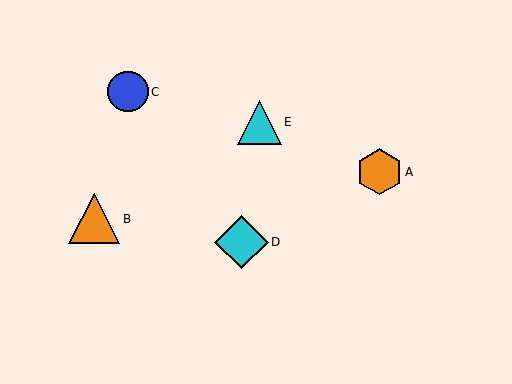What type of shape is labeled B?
Shape B is an orange triangle.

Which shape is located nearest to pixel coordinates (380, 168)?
The orange hexagon (labeled A) at (380, 172) is nearest to that location.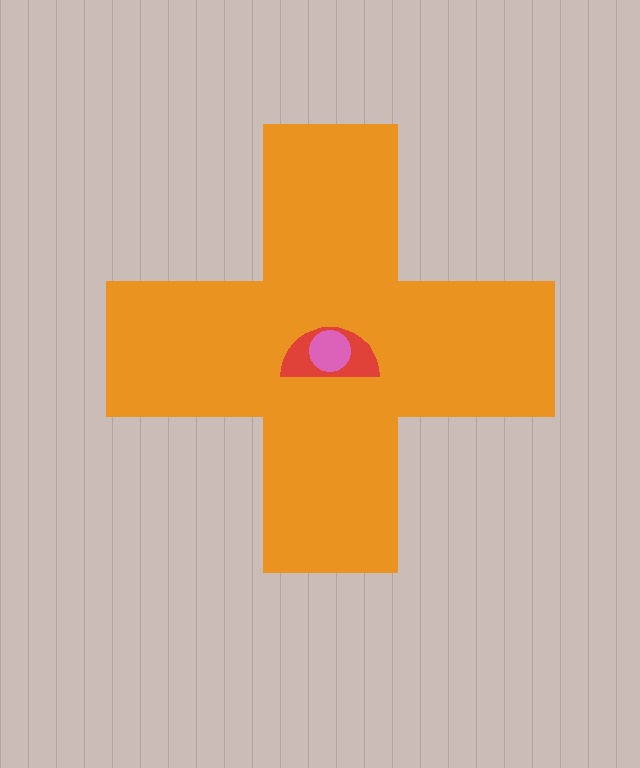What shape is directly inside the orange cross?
The red semicircle.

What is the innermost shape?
The pink circle.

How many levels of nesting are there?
3.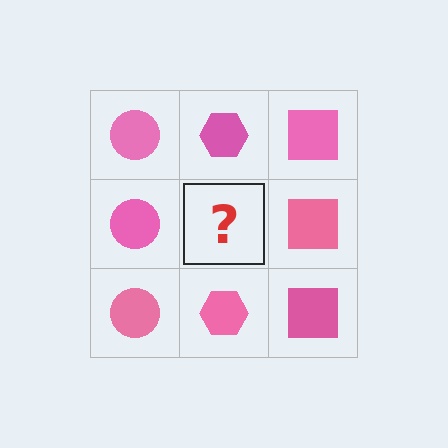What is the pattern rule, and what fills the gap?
The rule is that each column has a consistent shape. The gap should be filled with a pink hexagon.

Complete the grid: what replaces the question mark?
The question mark should be replaced with a pink hexagon.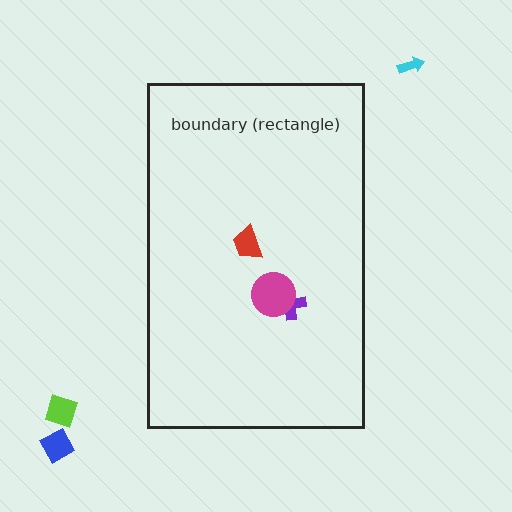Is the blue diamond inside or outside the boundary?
Outside.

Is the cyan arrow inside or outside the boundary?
Outside.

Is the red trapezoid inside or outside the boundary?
Inside.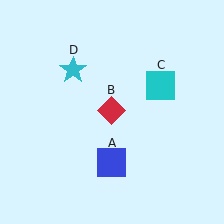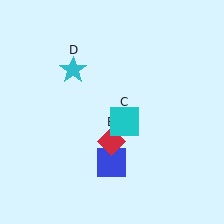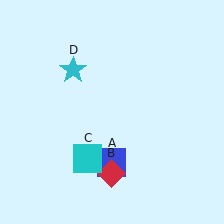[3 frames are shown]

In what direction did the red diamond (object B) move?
The red diamond (object B) moved down.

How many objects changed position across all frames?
2 objects changed position: red diamond (object B), cyan square (object C).